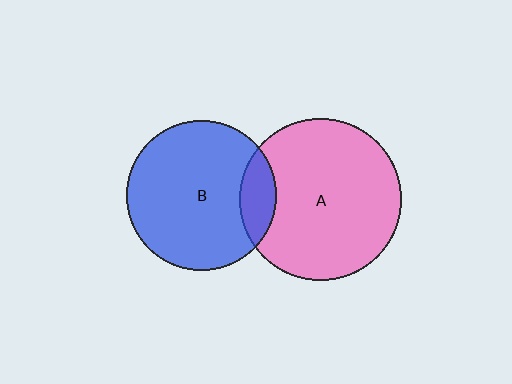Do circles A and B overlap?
Yes.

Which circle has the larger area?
Circle A (pink).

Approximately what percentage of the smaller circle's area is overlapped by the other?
Approximately 15%.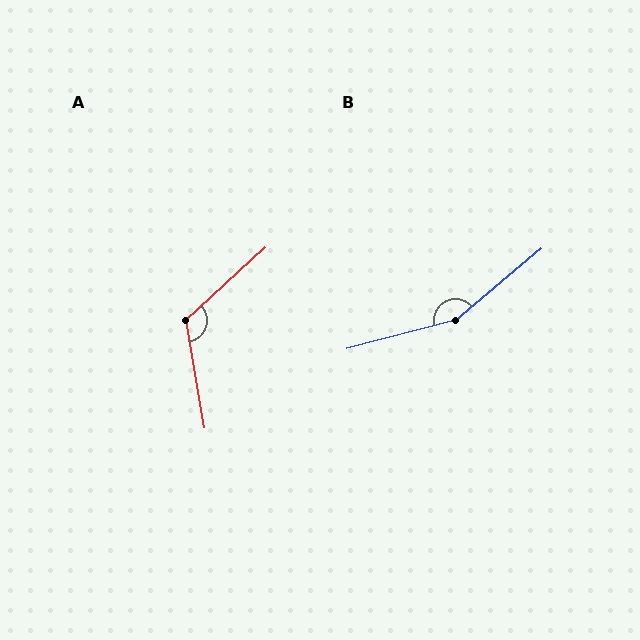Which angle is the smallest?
A, at approximately 123 degrees.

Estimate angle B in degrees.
Approximately 155 degrees.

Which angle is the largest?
B, at approximately 155 degrees.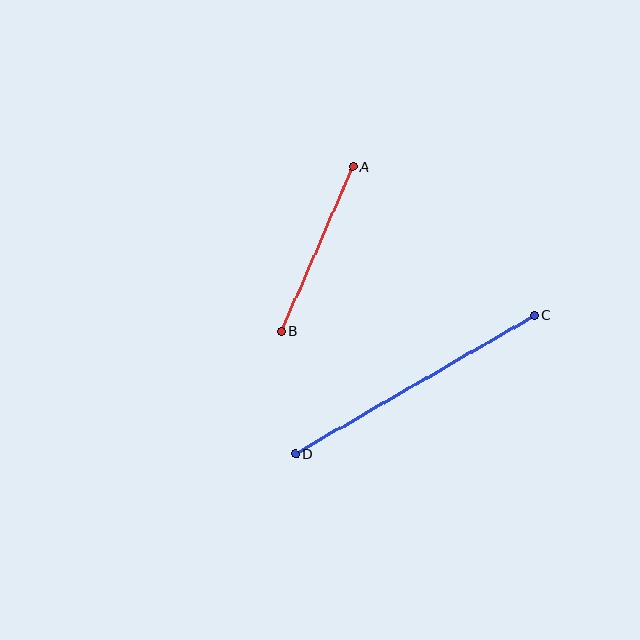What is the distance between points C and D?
The distance is approximately 277 pixels.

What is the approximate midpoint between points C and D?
The midpoint is at approximately (415, 384) pixels.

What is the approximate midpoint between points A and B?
The midpoint is at approximately (317, 249) pixels.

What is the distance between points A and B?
The distance is approximately 180 pixels.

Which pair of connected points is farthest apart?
Points C and D are farthest apart.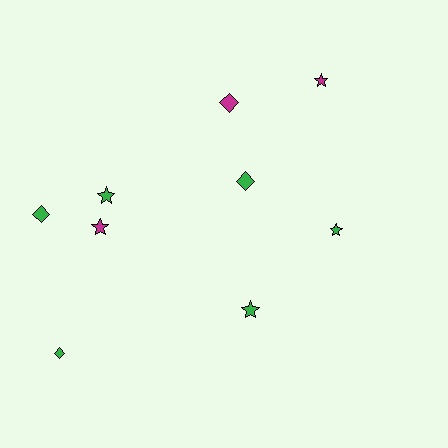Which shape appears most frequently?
Star, with 5 objects.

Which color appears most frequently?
Green, with 6 objects.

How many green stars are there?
There are 3 green stars.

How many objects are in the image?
There are 9 objects.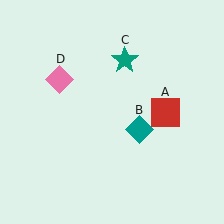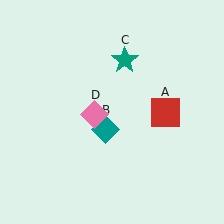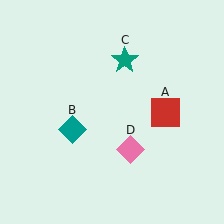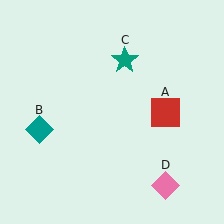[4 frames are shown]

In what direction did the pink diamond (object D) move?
The pink diamond (object D) moved down and to the right.